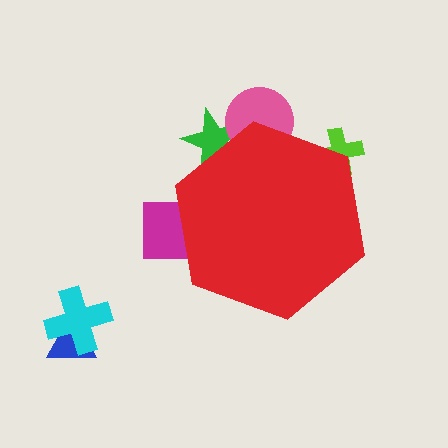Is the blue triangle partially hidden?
No, the blue triangle is fully visible.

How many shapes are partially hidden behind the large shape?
4 shapes are partially hidden.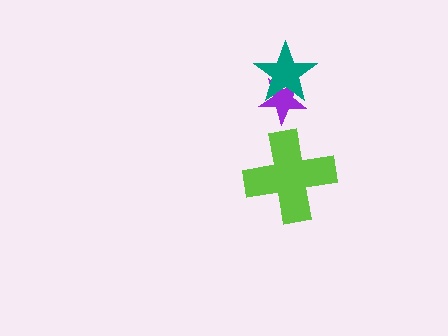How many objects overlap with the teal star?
1 object overlaps with the teal star.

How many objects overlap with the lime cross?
0 objects overlap with the lime cross.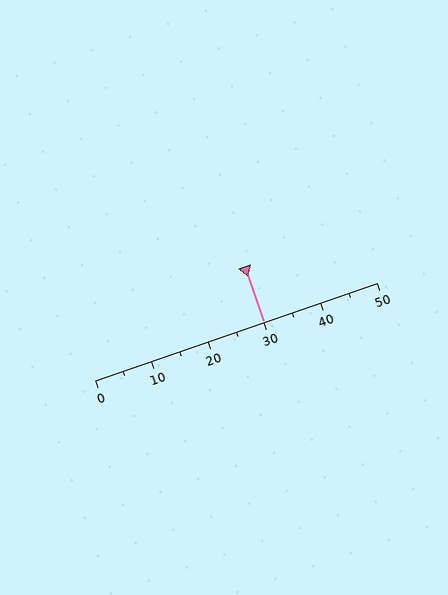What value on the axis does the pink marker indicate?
The marker indicates approximately 30.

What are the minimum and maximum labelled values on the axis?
The axis runs from 0 to 50.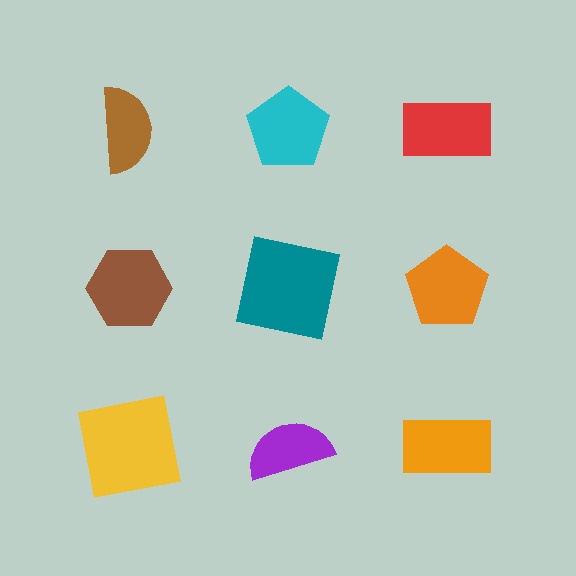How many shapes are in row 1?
3 shapes.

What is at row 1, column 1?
A brown semicircle.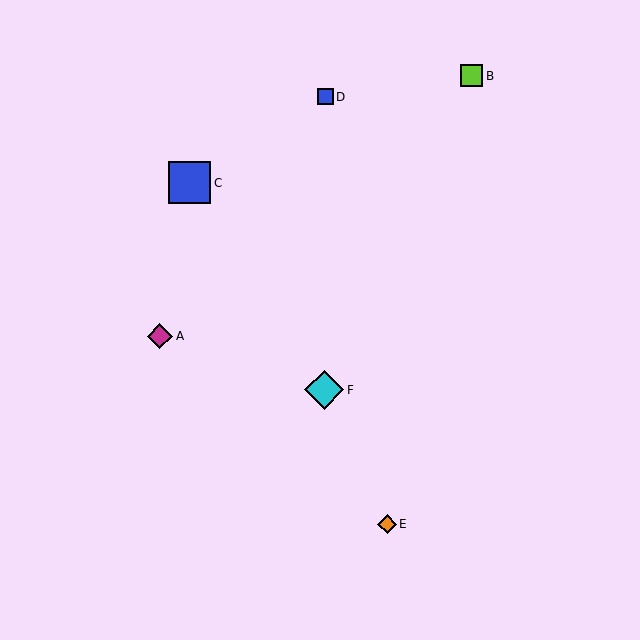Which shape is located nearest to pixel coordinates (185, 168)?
The blue square (labeled C) at (189, 183) is nearest to that location.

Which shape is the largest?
The blue square (labeled C) is the largest.